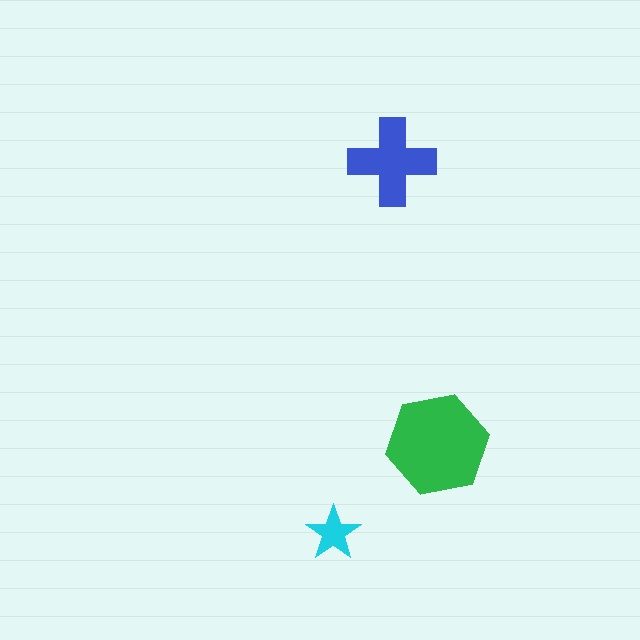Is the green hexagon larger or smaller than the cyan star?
Larger.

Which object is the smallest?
The cyan star.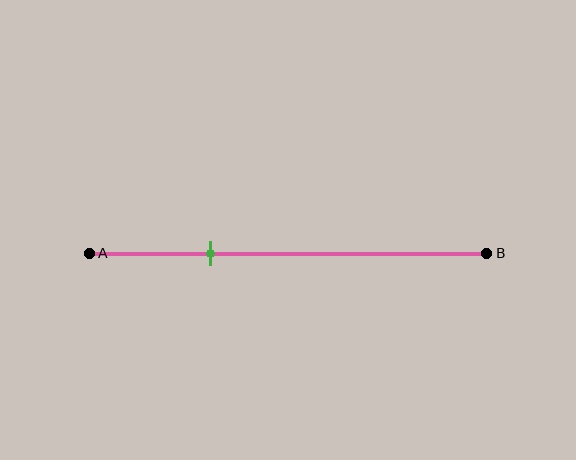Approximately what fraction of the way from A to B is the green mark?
The green mark is approximately 30% of the way from A to B.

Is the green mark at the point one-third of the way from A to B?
Yes, the mark is approximately at the one-third point.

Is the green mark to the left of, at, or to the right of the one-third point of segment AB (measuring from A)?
The green mark is approximately at the one-third point of segment AB.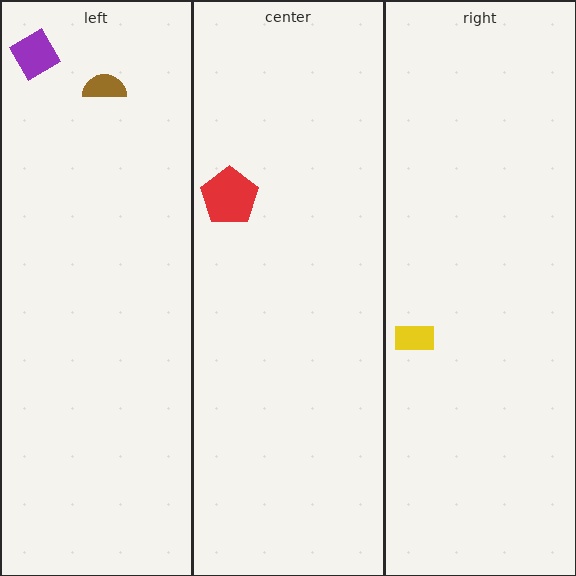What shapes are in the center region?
The red pentagon.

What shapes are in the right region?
The yellow rectangle.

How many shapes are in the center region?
1.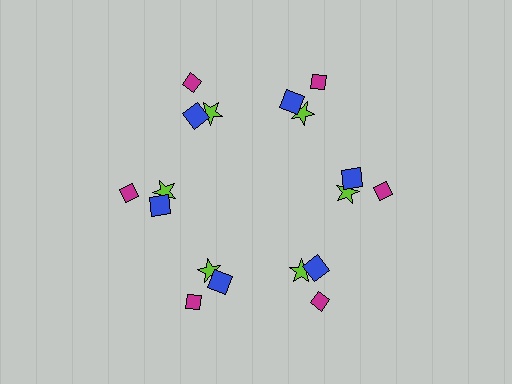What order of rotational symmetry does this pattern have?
This pattern has 6-fold rotational symmetry.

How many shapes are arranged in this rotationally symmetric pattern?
There are 18 shapes, arranged in 6 groups of 3.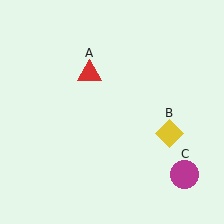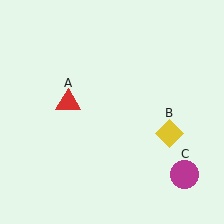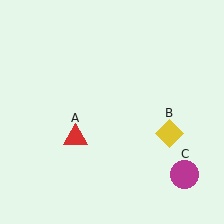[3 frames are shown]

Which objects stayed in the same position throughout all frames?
Yellow diamond (object B) and magenta circle (object C) remained stationary.